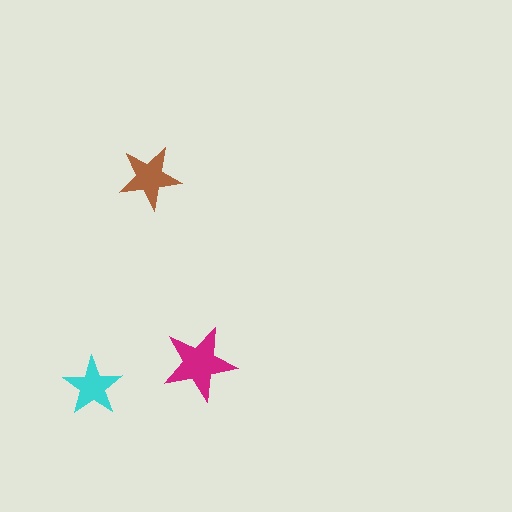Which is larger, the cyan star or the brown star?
The brown one.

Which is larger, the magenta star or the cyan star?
The magenta one.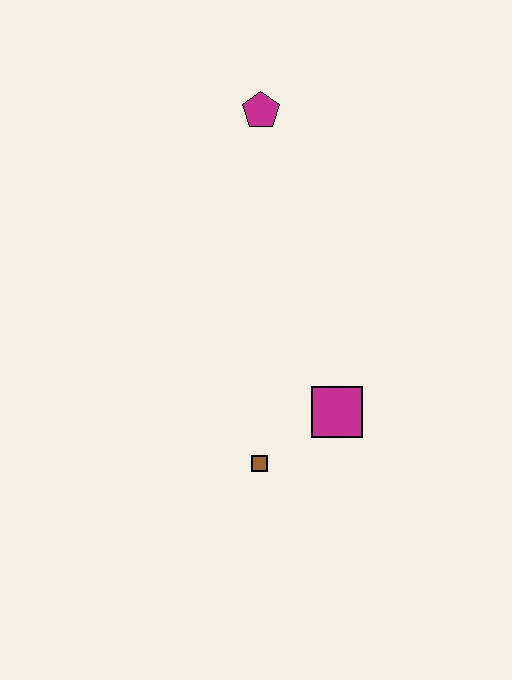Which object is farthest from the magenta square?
The magenta pentagon is farthest from the magenta square.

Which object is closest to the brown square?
The magenta square is closest to the brown square.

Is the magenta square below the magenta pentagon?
Yes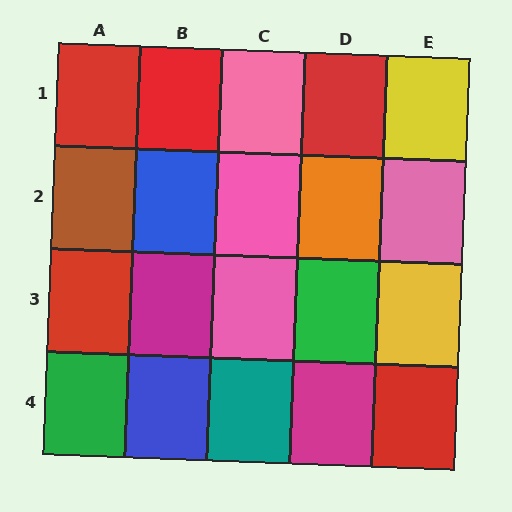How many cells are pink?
4 cells are pink.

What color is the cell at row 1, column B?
Red.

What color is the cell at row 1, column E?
Yellow.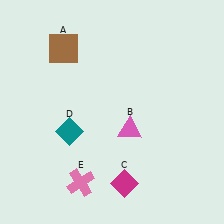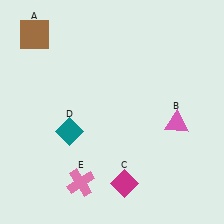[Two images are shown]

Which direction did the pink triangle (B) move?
The pink triangle (B) moved right.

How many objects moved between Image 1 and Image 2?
2 objects moved between the two images.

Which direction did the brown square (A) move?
The brown square (A) moved left.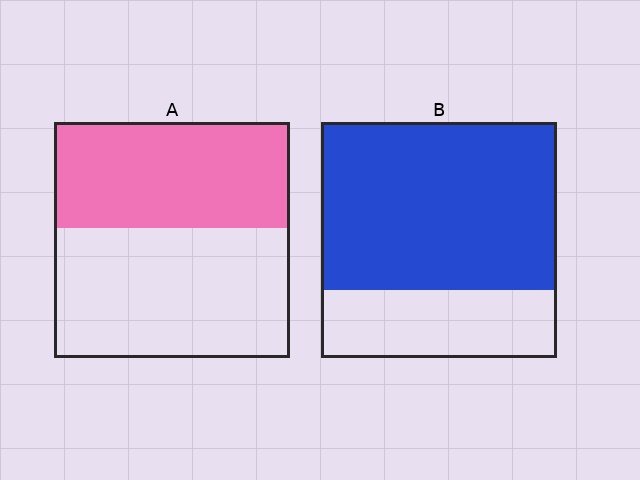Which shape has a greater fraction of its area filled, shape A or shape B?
Shape B.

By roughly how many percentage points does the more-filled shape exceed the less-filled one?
By roughly 25 percentage points (B over A).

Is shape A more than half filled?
No.